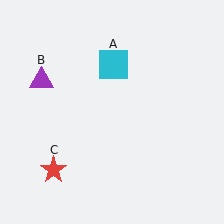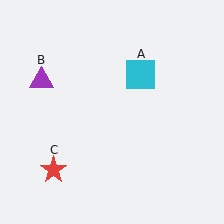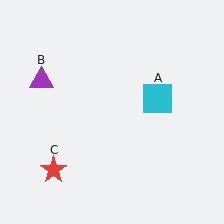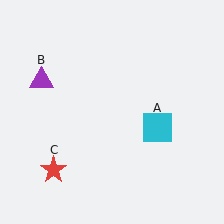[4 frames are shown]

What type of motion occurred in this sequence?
The cyan square (object A) rotated clockwise around the center of the scene.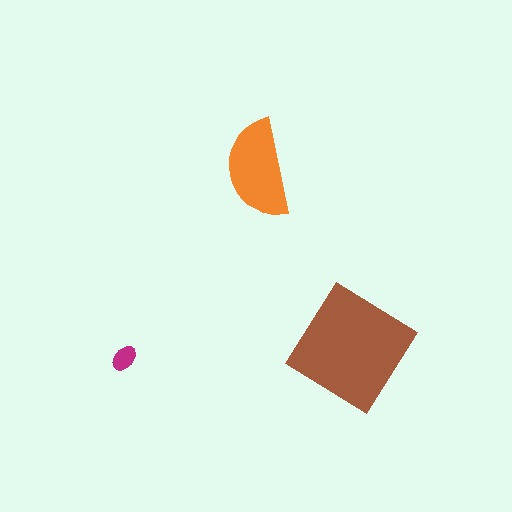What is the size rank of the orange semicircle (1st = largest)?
2nd.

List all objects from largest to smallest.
The brown diamond, the orange semicircle, the magenta ellipse.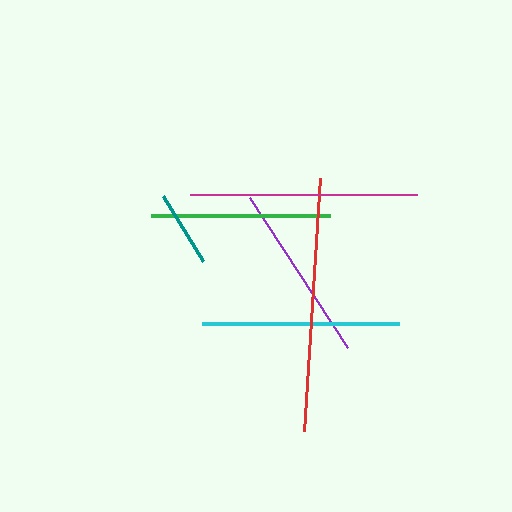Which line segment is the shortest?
The teal line is the shortest at approximately 76 pixels.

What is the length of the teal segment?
The teal segment is approximately 76 pixels long.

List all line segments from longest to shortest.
From longest to shortest: red, magenta, cyan, purple, green, teal.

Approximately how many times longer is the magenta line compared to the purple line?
The magenta line is approximately 1.3 times the length of the purple line.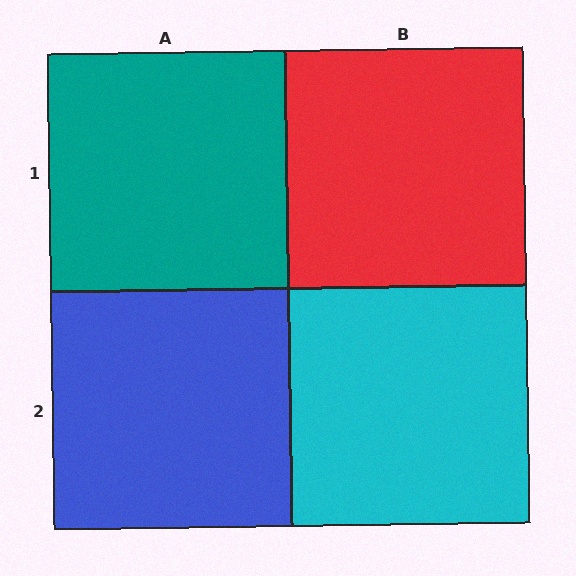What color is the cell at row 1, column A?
Teal.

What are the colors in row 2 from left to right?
Blue, cyan.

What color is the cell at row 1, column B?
Red.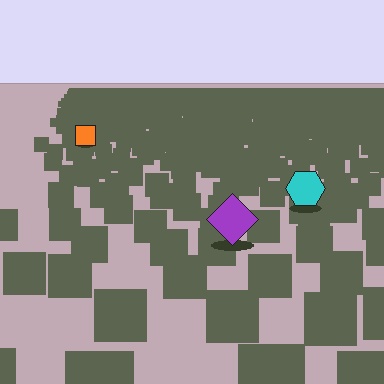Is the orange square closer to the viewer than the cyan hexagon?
No. The cyan hexagon is closer — you can tell from the texture gradient: the ground texture is coarser near it.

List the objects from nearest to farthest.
From nearest to farthest: the purple diamond, the cyan hexagon, the orange square.